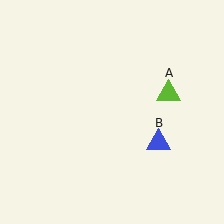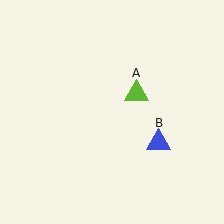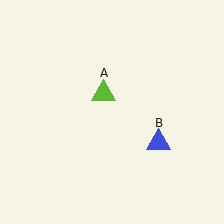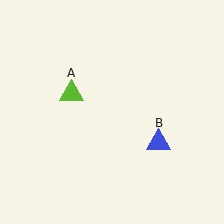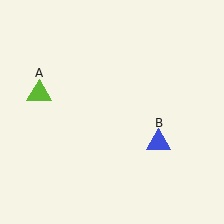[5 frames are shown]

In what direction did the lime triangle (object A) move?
The lime triangle (object A) moved left.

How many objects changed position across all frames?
1 object changed position: lime triangle (object A).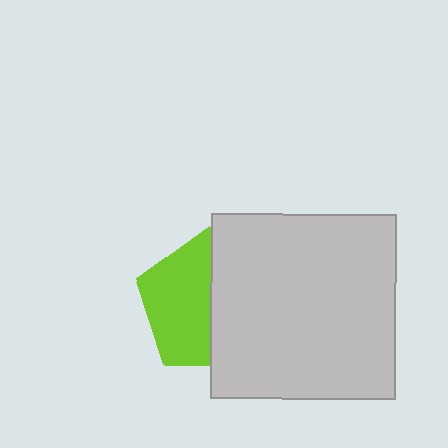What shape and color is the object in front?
The object in front is a light gray square.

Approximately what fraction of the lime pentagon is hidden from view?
Roughly 48% of the lime pentagon is hidden behind the light gray square.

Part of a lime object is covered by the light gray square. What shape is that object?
It is a pentagon.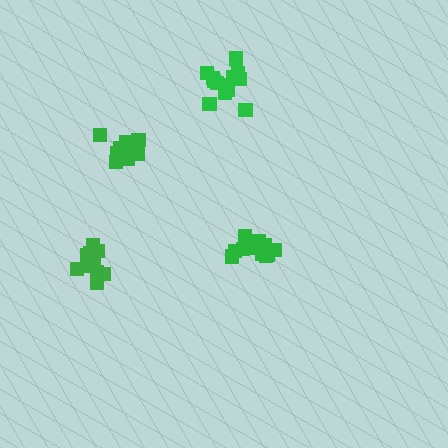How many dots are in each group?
Group 1: 12 dots, Group 2: 12 dots, Group 3: 11 dots, Group 4: 13 dots (48 total).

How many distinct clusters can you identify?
There are 4 distinct clusters.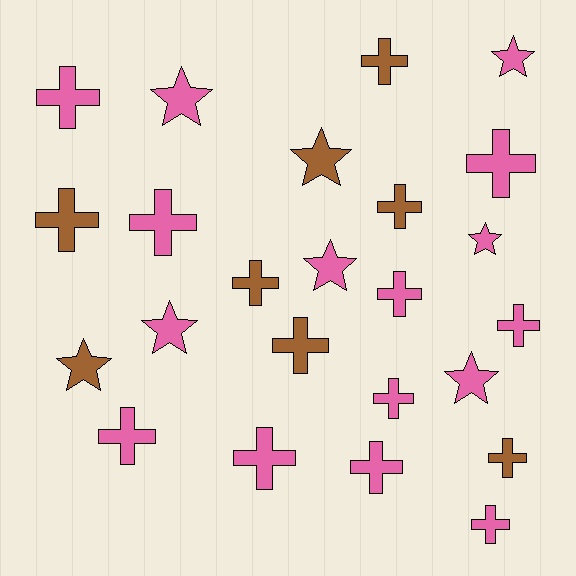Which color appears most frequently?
Pink, with 16 objects.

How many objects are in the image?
There are 24 objects.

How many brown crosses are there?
There are 6 brown crosses.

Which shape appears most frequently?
Cross, with 16 objects.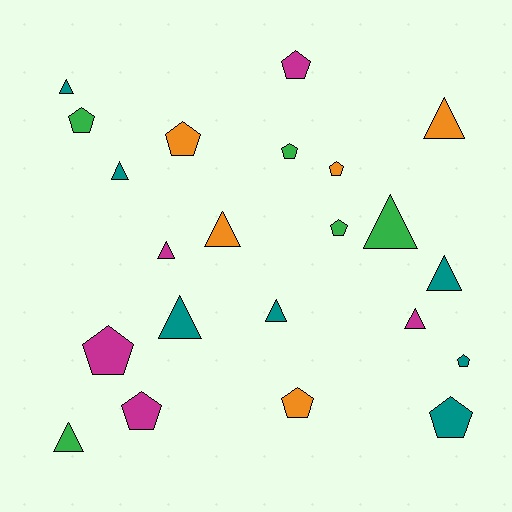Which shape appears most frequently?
Triangle, with 11 objects.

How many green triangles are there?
There are 2 green triangles.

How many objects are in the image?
There are 22 objects.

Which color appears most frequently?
Teal, with 7 objects.